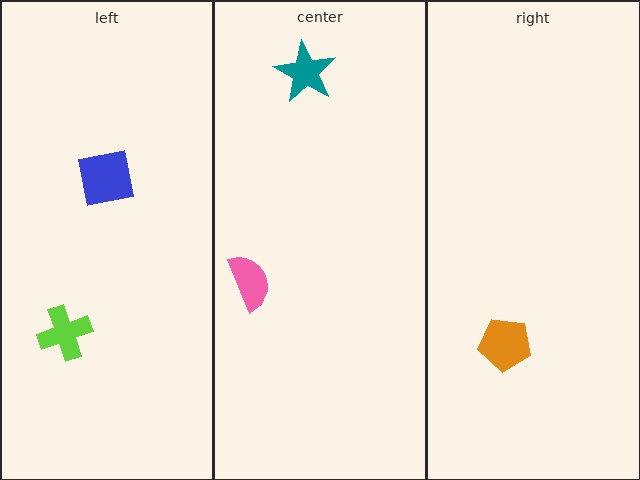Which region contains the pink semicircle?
The center region.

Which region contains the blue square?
The left region.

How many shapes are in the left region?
2.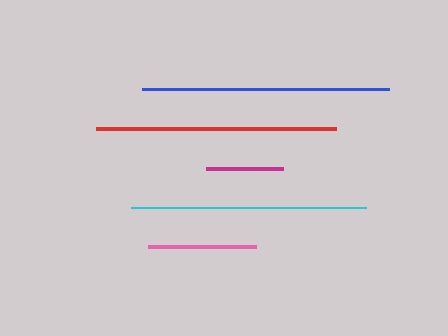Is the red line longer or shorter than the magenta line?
The red line is longer than the magenta line.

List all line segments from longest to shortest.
From longest to shortest: blue, red, cyan, pink, magenta.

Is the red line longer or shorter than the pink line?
The red line is longer than the pink line.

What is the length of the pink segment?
The pink segment is approximately 108 pixels long.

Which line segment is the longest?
The blue line is the longest at approximately 246 pixels.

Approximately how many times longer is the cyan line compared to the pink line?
The cyan line is approximately 2.2 times the length of the pink line.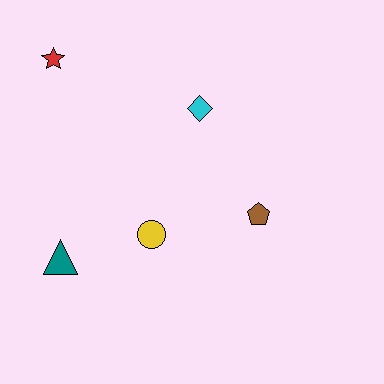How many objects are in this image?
There are 5 objects.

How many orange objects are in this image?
There are no orange objects.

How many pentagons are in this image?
There is 1 pentagon.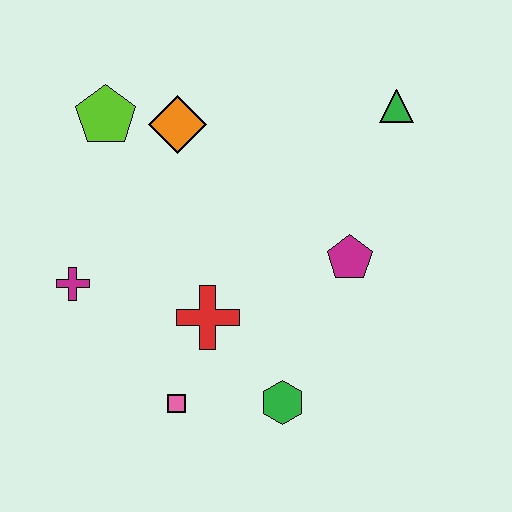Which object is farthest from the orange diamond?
The green hexagon is farthest from the orange diamond.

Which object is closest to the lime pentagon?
The orange diamond is closest to the lime pentagon.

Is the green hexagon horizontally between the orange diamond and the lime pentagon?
No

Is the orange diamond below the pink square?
No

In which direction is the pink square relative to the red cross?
The pink square is below the red cross.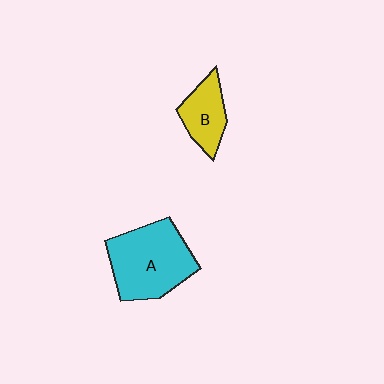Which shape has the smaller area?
Shape B (yellow).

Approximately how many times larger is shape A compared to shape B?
Approximately 2.0 times.